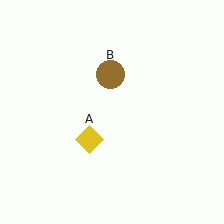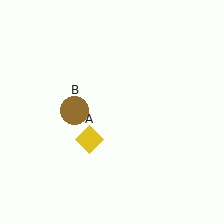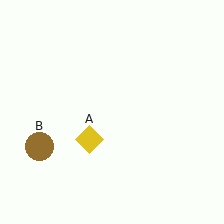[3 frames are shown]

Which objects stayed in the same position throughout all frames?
Yellow diamond (object A) remained stationary.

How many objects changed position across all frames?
1 object changed position: brown circle (object B).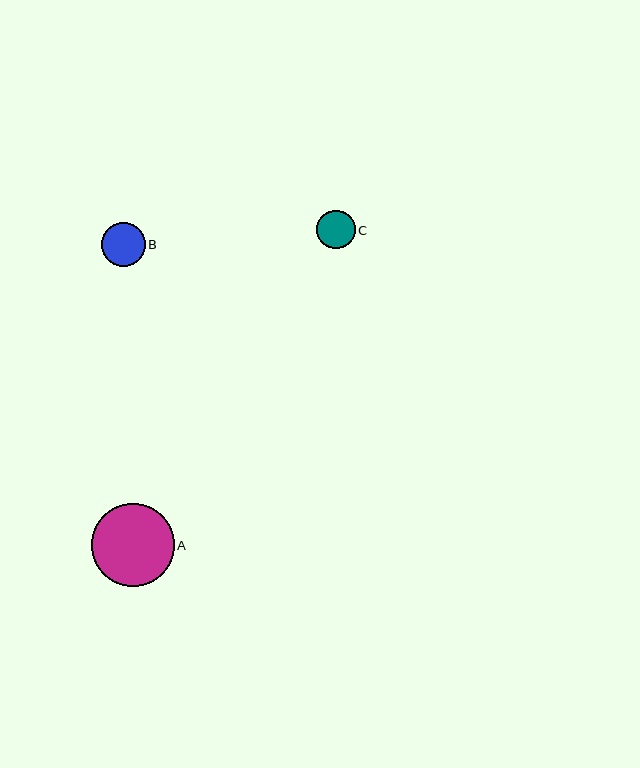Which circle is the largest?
Circle A is the largest with a size of approximately 83 pixels.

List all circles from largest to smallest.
From largest to smallest: A, B, C.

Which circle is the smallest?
Circle C is the smallest with a size of approximately 39 pixels.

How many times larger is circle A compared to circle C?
Circle A is approximately 2.1 times the size of circle C.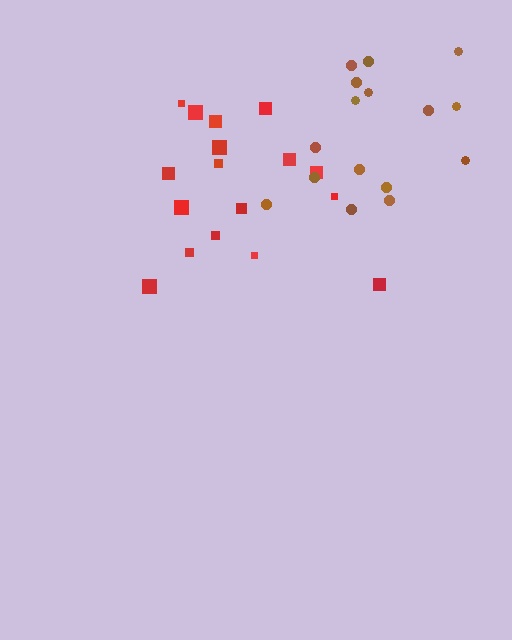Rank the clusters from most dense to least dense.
brown, red.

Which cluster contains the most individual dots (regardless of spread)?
Red (17).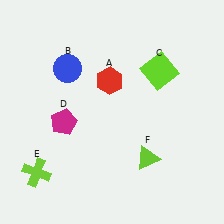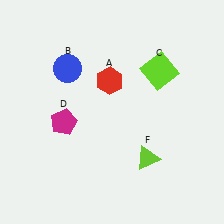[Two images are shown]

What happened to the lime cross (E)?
The lime cross (E) was removed in Image 2. It was in the bottom-left area of Image 1.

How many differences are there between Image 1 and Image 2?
There is 1 difference between the two images.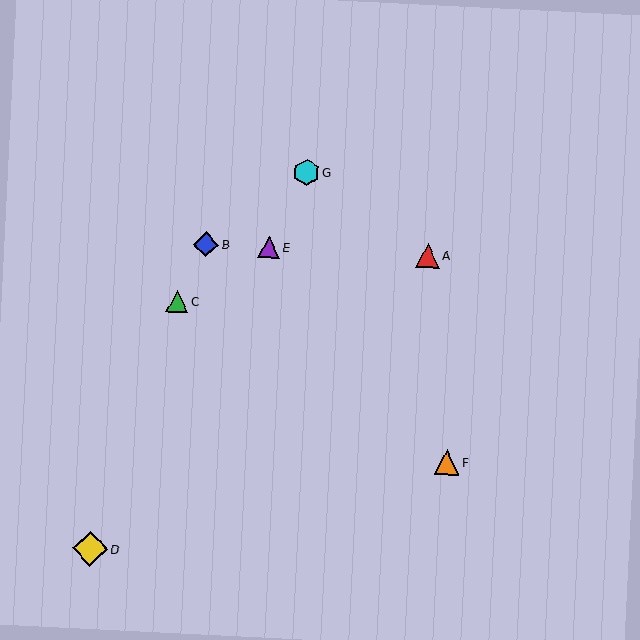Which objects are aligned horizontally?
Objects A, B, E are aligned horizontally.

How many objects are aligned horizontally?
3 objects (A, B, E) are aligned horizontally.